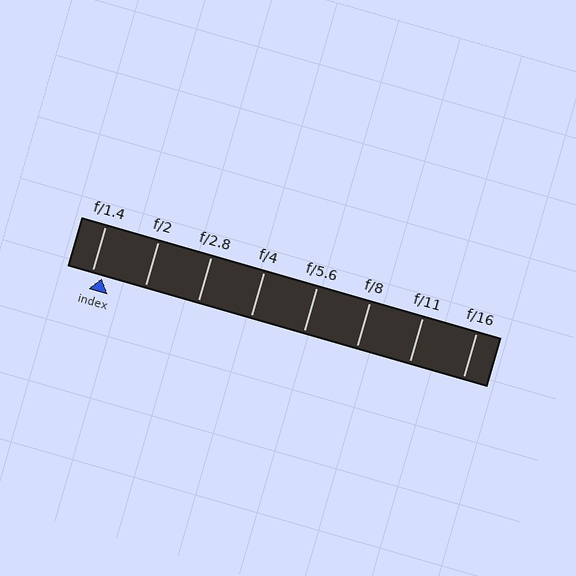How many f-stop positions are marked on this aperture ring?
There are 8 f-stop positions marked.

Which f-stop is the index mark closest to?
The index mark is closest to f/1.4.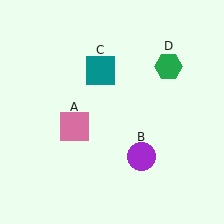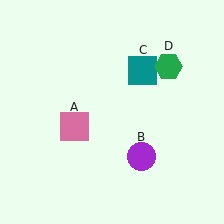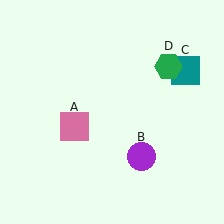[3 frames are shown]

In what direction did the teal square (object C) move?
The teal square (object C) moved right.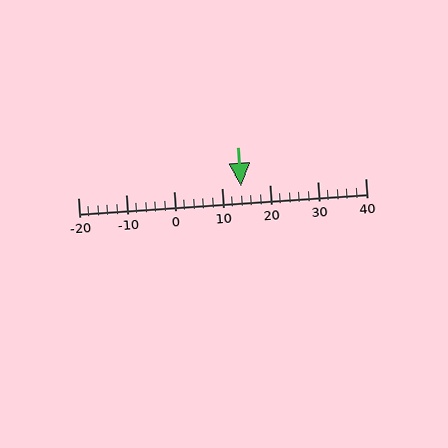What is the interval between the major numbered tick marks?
The major tick marks are spaced 10 units apart.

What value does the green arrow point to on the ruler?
The green arrow points to approximately 14.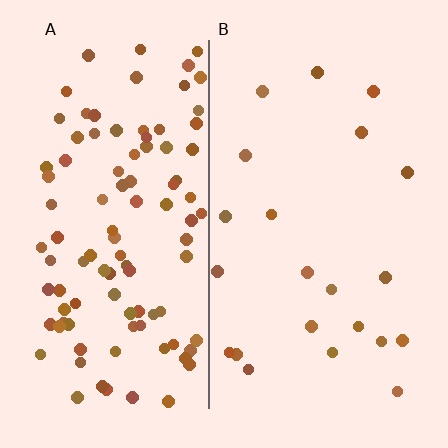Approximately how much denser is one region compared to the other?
Approximately 4.7× — region A over region B.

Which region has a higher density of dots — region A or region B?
A (the left).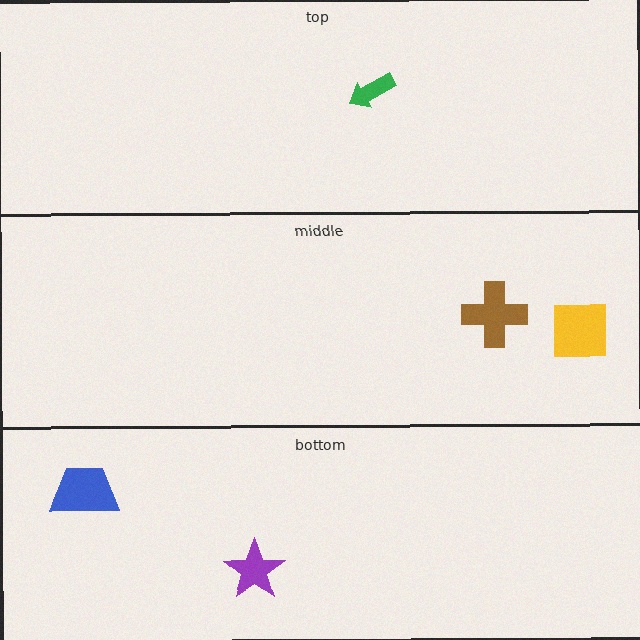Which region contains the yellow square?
The middle region.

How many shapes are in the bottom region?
2.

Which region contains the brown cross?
The middle region.